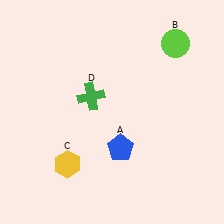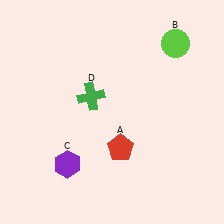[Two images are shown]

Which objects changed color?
A changed from blue to red. C changed from yellow to purple.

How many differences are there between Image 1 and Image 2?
There are 2 differences between the two images.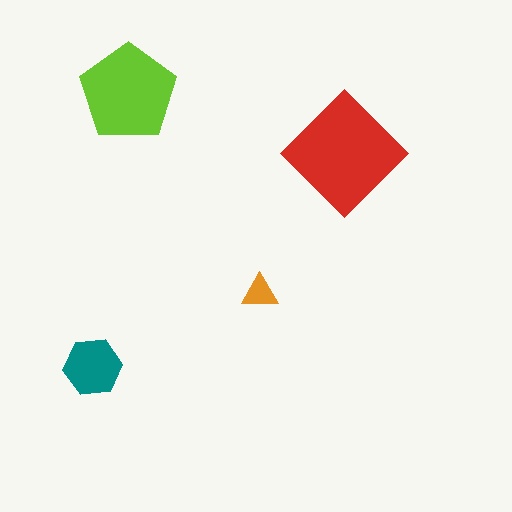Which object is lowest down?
The teal hexagon is bottommost.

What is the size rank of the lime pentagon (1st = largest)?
2nd.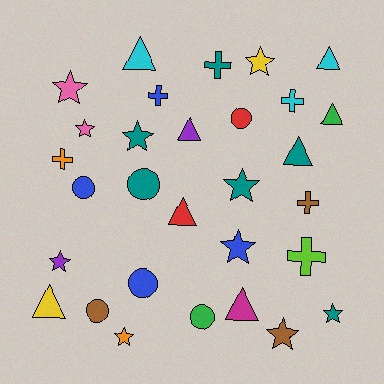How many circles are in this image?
There are 6 circles.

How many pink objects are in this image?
There are 2 pink objects.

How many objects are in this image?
There are 30 objects.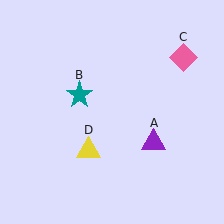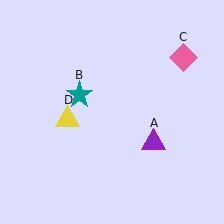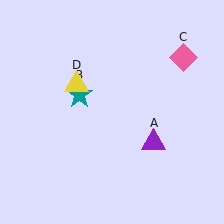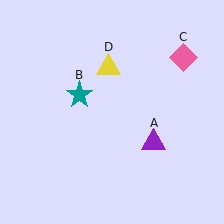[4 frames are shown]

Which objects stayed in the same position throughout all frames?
Purple triangle (object A) and teal star (object B) and pink diamond (object C) remained stationary.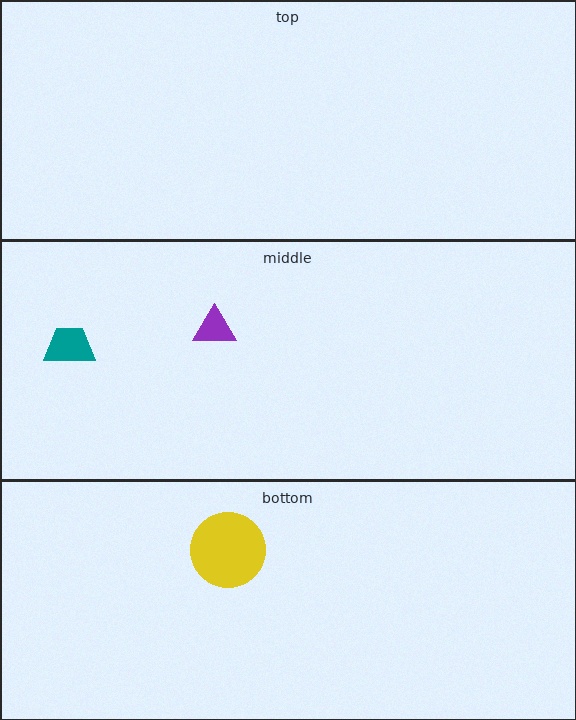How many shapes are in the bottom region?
1.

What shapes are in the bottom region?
The yellow circle.